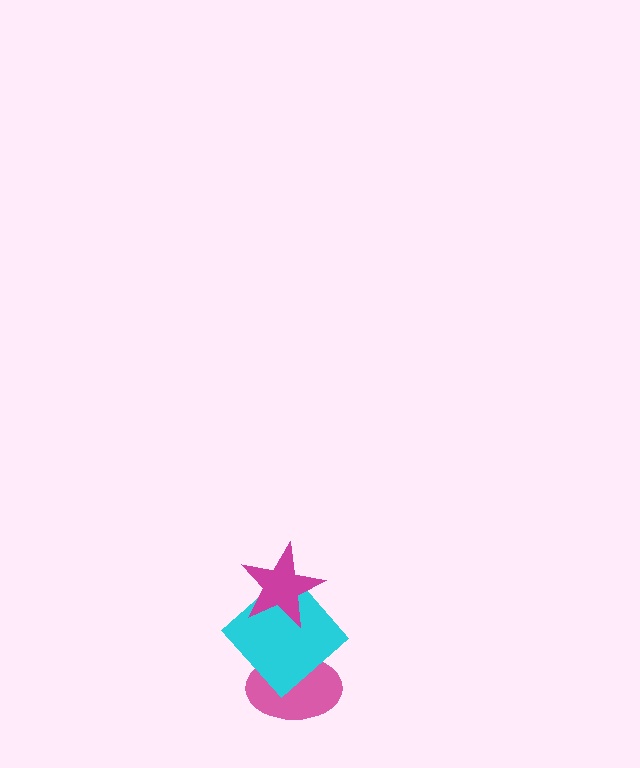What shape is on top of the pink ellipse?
The cyan diamond is on top of the pink ellipse.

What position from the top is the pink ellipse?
The pink ellipse is 3rd from the top.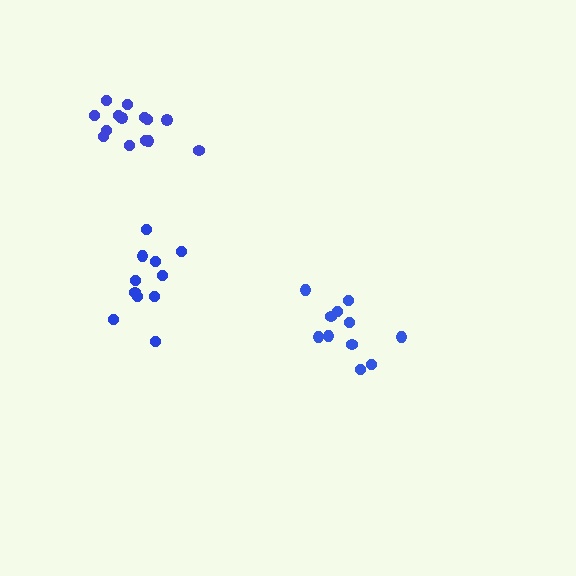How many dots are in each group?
Group 1: 11 dots, Group 2: 11 dots, Group 3: 14 dots (36 total).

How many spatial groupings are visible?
There are 3 spatial groupings.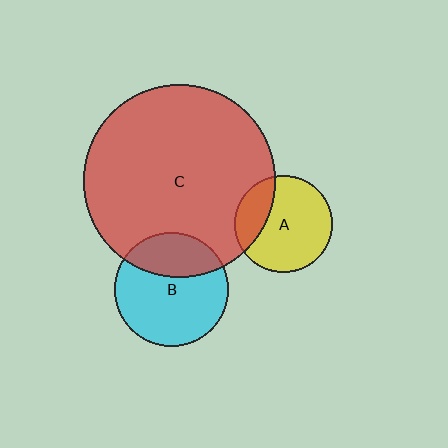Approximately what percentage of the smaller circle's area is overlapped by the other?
Approximately 25%.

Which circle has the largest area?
Circle C (red).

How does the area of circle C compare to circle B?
Approximately 2.9 times.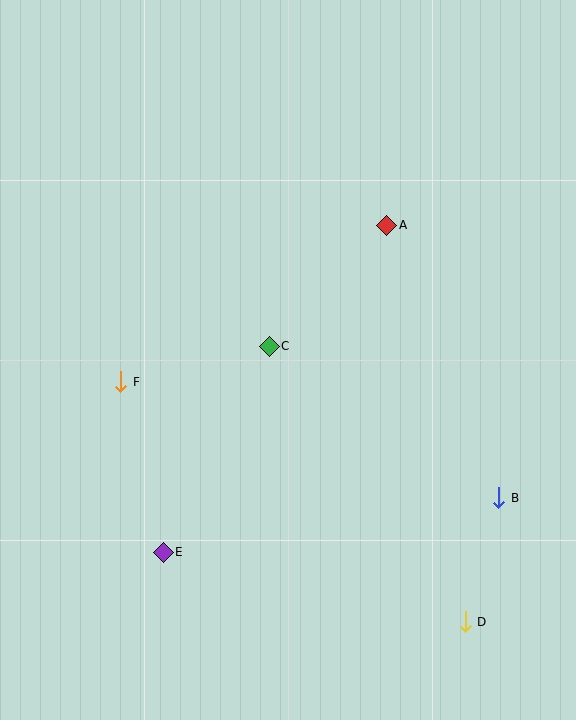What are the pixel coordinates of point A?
Point A is at (387, 225).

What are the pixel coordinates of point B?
Point B is at (499, 498).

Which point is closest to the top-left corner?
Point F is closest to the top-left corner.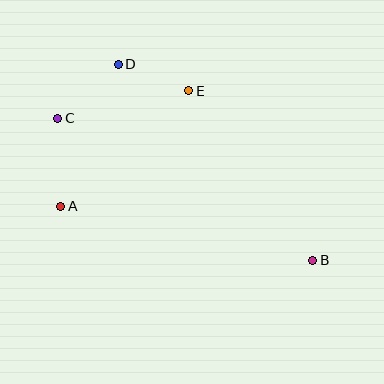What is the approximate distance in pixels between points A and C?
The distance between A and C is approximately 88 pixels.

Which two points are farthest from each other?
Points B and C are farthest from each other.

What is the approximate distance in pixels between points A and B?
The distance between A and B is approximately 258 pixels.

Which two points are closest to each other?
Points D and E are closest to each other.